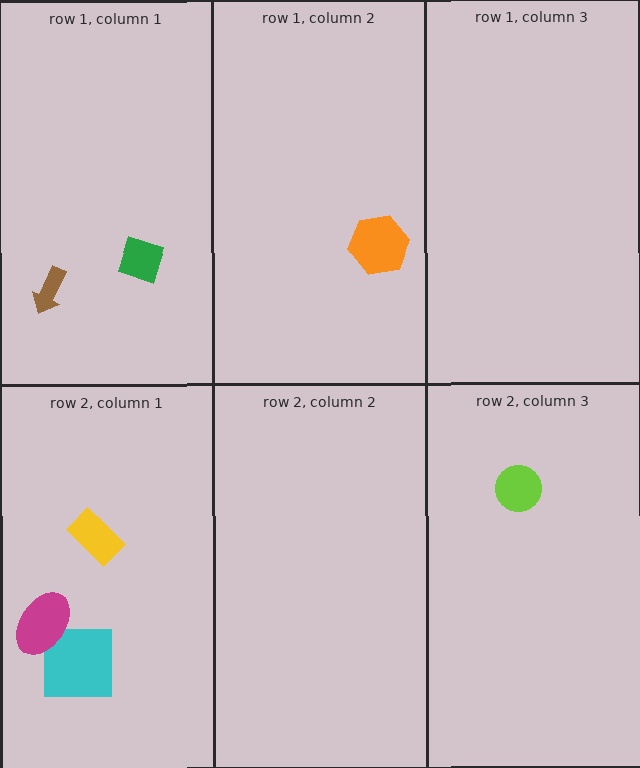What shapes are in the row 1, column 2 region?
The orange hexagon.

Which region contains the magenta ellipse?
The row 2, column 1 region.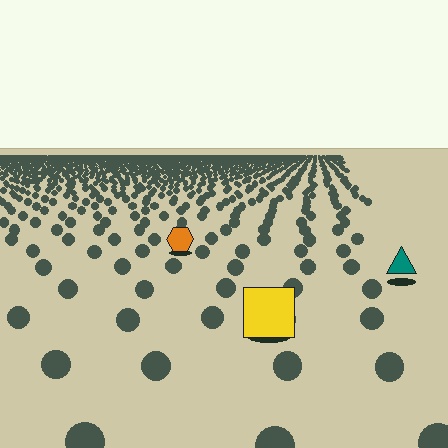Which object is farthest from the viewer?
The orange hexagon is farthest from the viewer. It appears smaller and the ground texture around it is denser.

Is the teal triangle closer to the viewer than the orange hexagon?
Yes. The teal triangle is closer — you can tell from the texture gradient: the ground texture is coarser near it.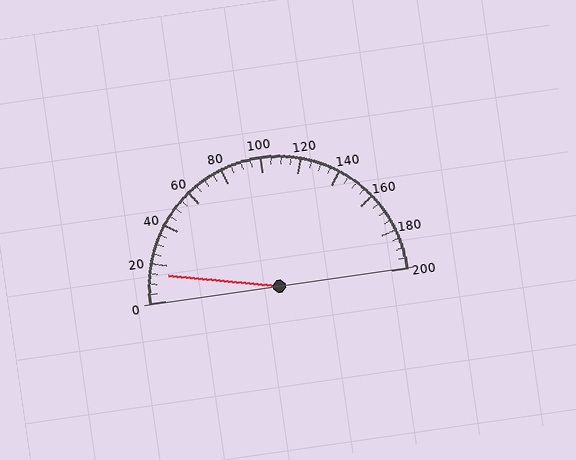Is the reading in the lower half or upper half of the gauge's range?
The reading is in the lower half of the range (0 to 200).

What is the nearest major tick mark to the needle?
The nearest major tick mark is 20.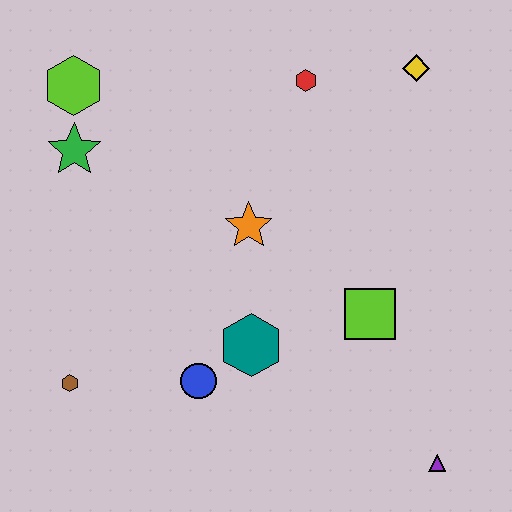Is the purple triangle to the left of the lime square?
No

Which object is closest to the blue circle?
The teal hexagon is closest to the blue circle.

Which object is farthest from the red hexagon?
The purple triangle is farthest from the red hexagon.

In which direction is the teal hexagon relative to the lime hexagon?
The teal hexagon is below the lime hexagon.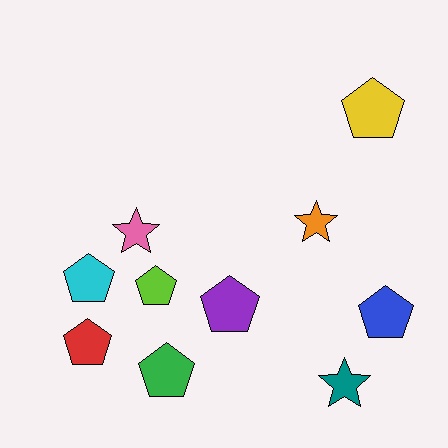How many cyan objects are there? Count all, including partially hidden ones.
There is 1 cyan object.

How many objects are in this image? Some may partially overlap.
There are 10 objects.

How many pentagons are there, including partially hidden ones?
There are 7 pentagons.